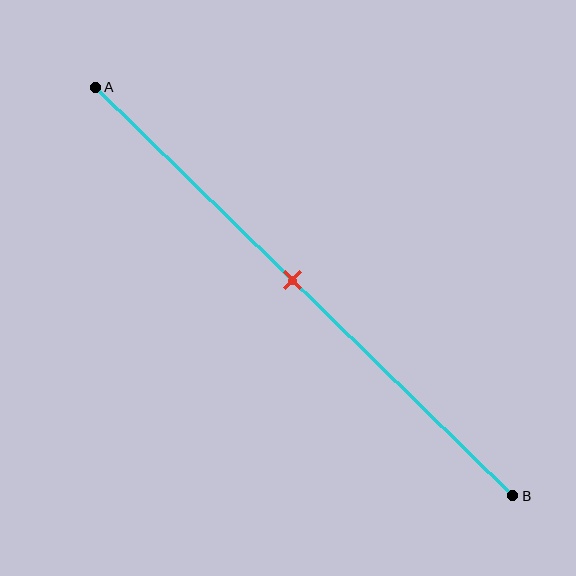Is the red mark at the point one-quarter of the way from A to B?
No, the mark is at about 45% from A, not at the 25% one-quarter point.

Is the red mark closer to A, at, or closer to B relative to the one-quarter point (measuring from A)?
The red mark is closer to point B than the one-quarter point of segment AB.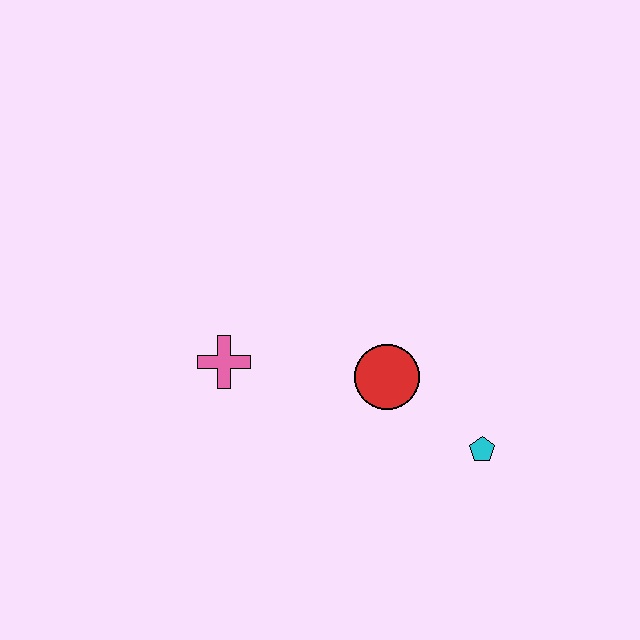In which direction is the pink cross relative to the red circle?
The pink cross is to the left of the red circle.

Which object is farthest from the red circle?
The pink cross is farthest from the red circle.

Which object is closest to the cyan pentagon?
The red circle is closest to the cyan pentagon.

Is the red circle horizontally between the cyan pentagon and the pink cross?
Yes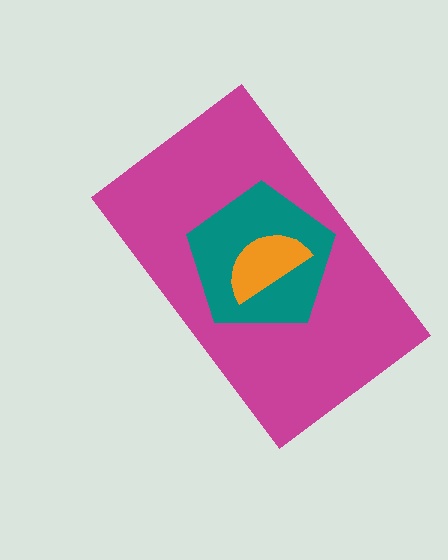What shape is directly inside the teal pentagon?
The orange semicircle.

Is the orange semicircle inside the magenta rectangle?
Yes.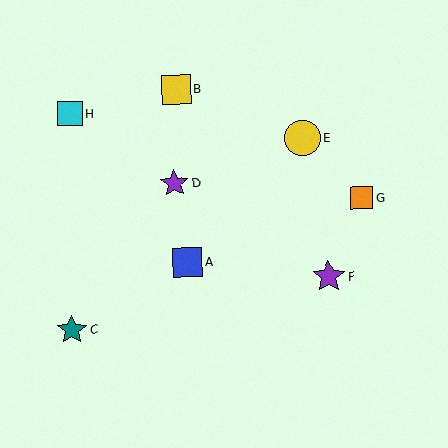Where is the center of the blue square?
The center of the blue square is at (188, 262).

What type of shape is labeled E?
Shape E is a yellow circle.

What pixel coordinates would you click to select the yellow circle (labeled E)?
Click at (303, 138) to select the yellow circle E.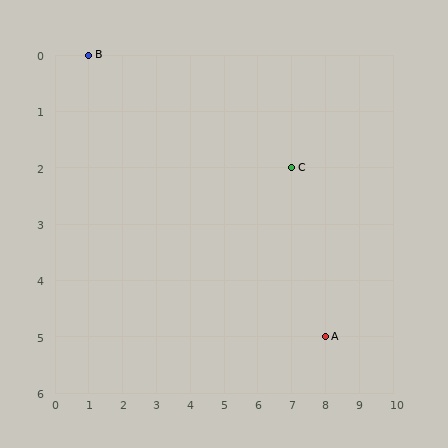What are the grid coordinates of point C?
Point C is at grid coordinates (7, 2).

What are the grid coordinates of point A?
Point A is at grid coordinates (8, 5).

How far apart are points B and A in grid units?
Points B and A are 7 columns and 5 rows apart (about 8.6 grid units diagonally).